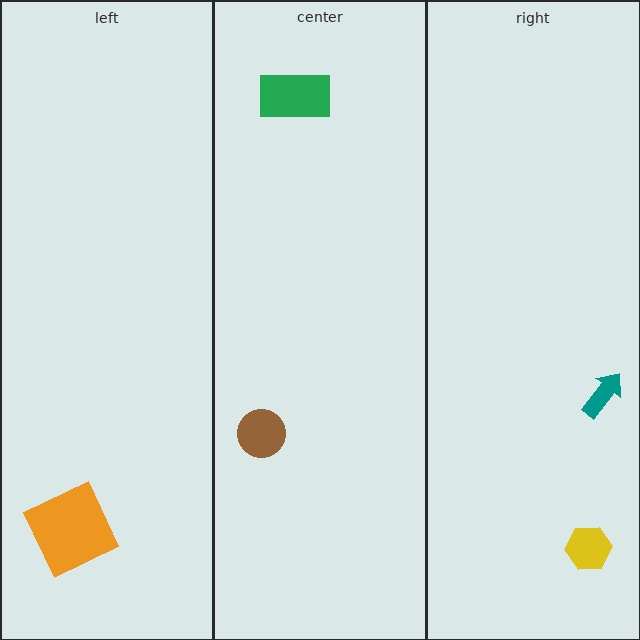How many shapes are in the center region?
2.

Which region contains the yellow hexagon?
The right region.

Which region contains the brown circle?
The center region.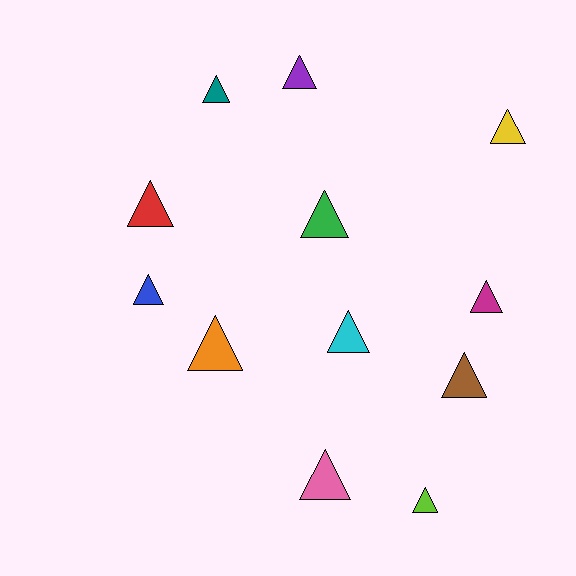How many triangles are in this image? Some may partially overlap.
There are 12 triangles.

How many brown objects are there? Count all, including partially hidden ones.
There is 1 brown object.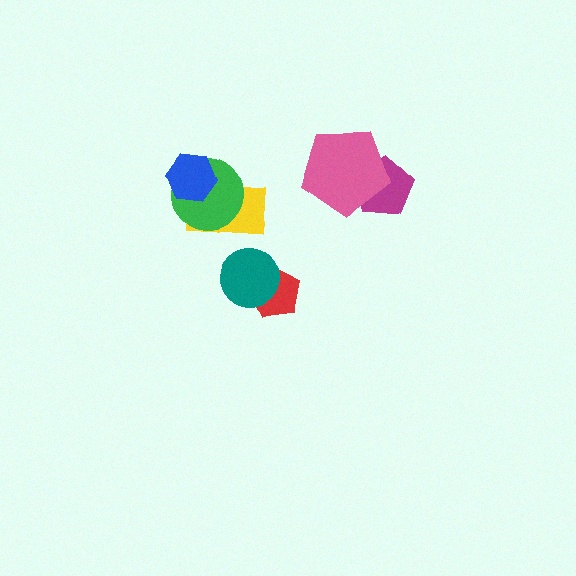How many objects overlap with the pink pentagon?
1 object overlaps with the pink pentagon.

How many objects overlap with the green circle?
2 objects overlap with the green circle.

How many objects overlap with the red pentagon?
1 object overlaps with the red pentagon.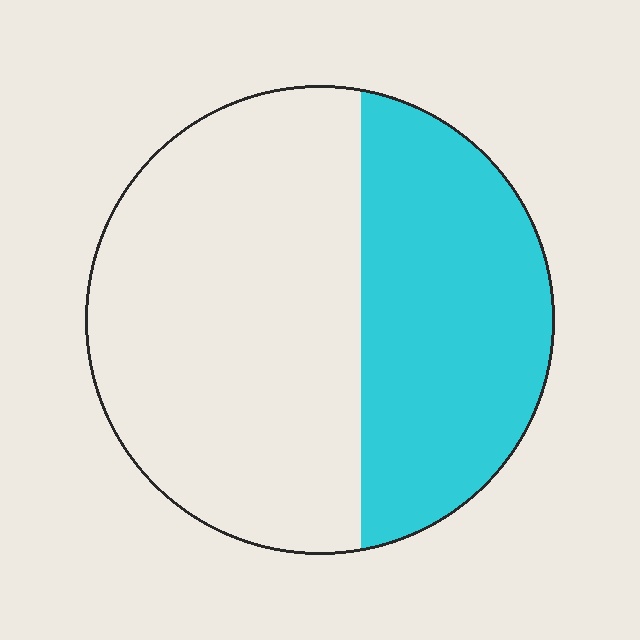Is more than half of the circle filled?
No.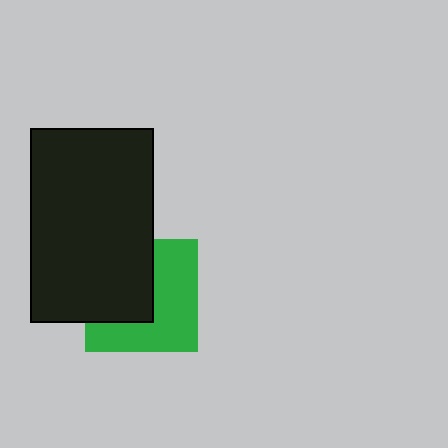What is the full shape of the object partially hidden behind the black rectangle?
The partially hidden object is a green square.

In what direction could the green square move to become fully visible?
The green square could move toward the lower-right. That would shift it out from behind the black rectangle entirely.